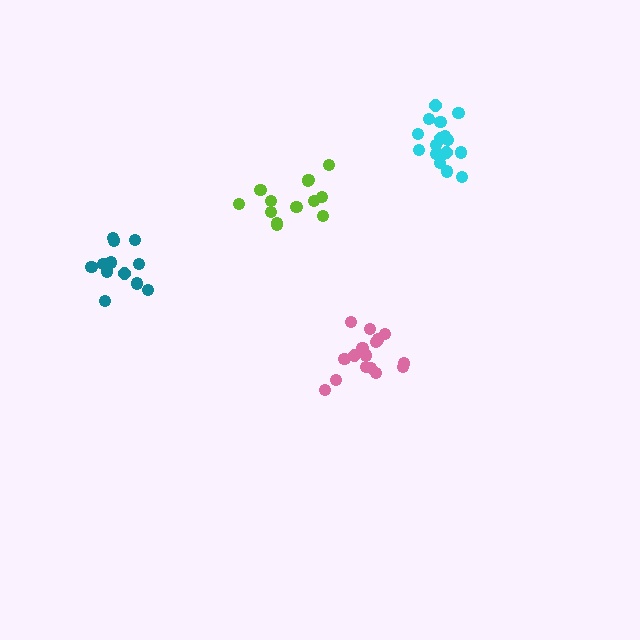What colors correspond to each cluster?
The clusters are colored: pink, cyan, teal, lime.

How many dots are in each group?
Group 1: 16 dots, Group 2: 17 dots, Group 3: 12 dots, Group 4: 13 dots (58 total).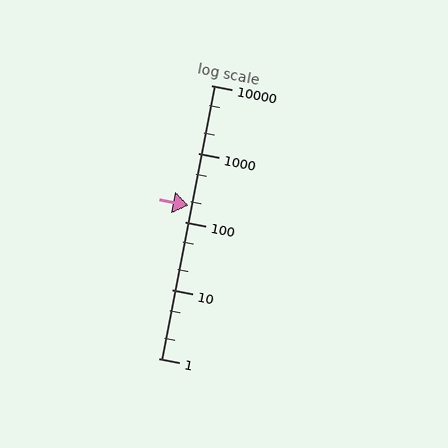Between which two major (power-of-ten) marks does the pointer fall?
The pointer is between 100 and 1000.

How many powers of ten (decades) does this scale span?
The scale spans 4 decades, from 1 to 10000.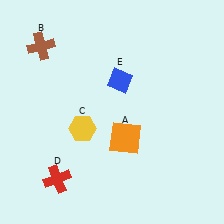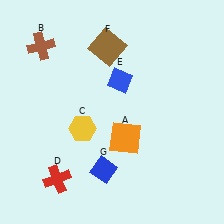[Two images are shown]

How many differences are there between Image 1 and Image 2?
There are 2 differences between the two images.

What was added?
A brown square (F), a blue diamond (G) were added in Image 2.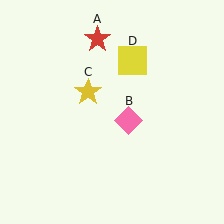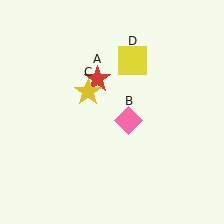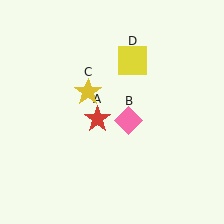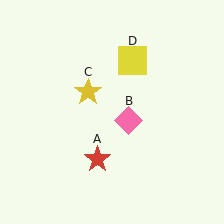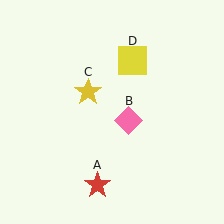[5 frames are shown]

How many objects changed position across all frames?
1 object changed position: red star (object A).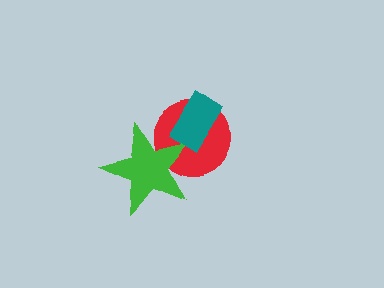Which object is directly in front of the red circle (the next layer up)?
The green star is directly in front of the red circle.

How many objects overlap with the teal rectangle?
1 object overlaps with the teal rectangle.